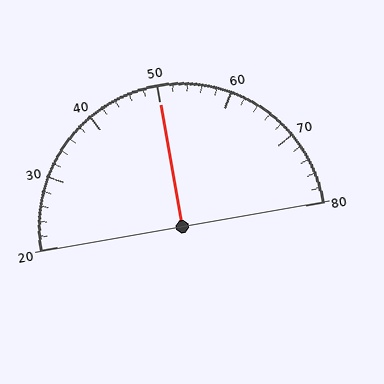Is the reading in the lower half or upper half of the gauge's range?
The reading is in the upper half of the range (20 to 80).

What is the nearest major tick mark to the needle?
The nearest major tick mark is 50.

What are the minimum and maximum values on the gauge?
The gauge ranges from 20 to 80.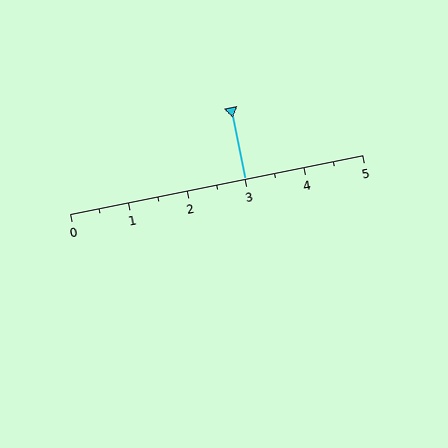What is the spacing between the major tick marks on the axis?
The major ticks are spaced 1 apart.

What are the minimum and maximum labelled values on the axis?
The axis runs from 0 to 5.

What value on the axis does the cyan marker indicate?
The marker indicates approximately 3.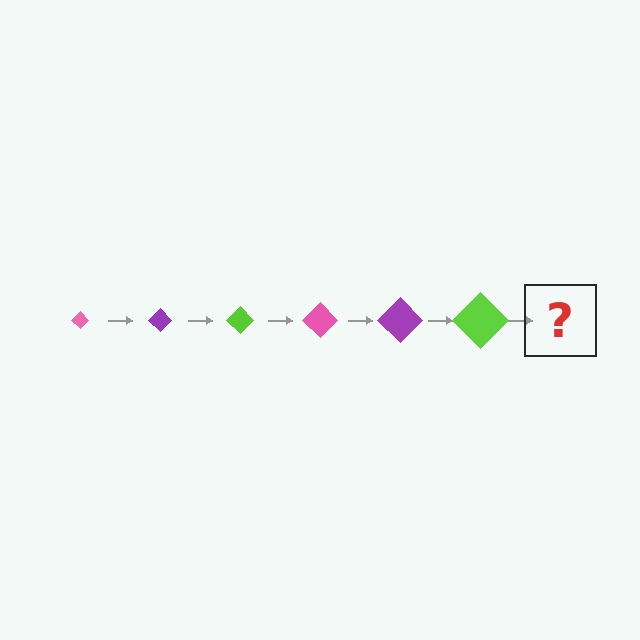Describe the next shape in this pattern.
It should be a pink diamond, larger than the previous one.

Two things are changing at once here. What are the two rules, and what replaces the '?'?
The two rules are that the diamond grows larger each step and the color cycles through pink, purple, and lime. The '?' should be a pink diamond, larger than the previous one.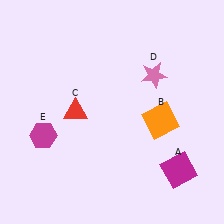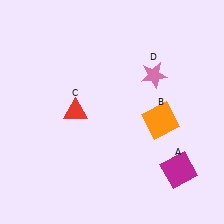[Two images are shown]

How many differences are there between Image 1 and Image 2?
There is 1 difference between the two images.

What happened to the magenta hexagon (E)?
The magenta hexagon (E) was removed in Image 2. It was in the bottom-left area of Image 1.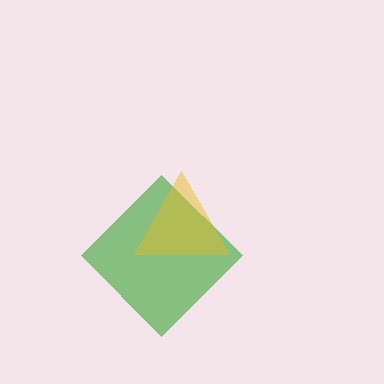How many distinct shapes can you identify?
There are 2 distinct shapes: a green diamond, a yellow triangle.